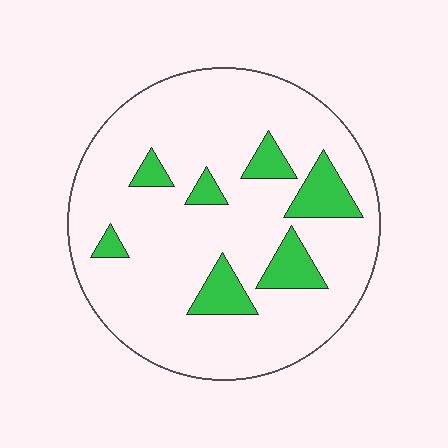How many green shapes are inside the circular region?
7.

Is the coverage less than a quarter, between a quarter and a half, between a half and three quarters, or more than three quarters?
Less than a quarter.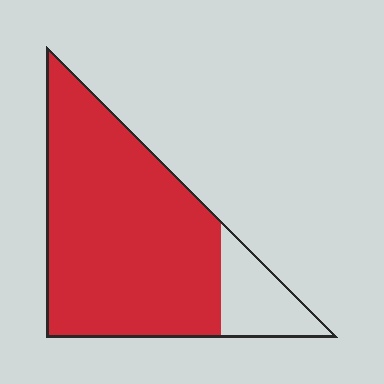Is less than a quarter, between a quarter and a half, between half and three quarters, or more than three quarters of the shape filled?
More than three quarters.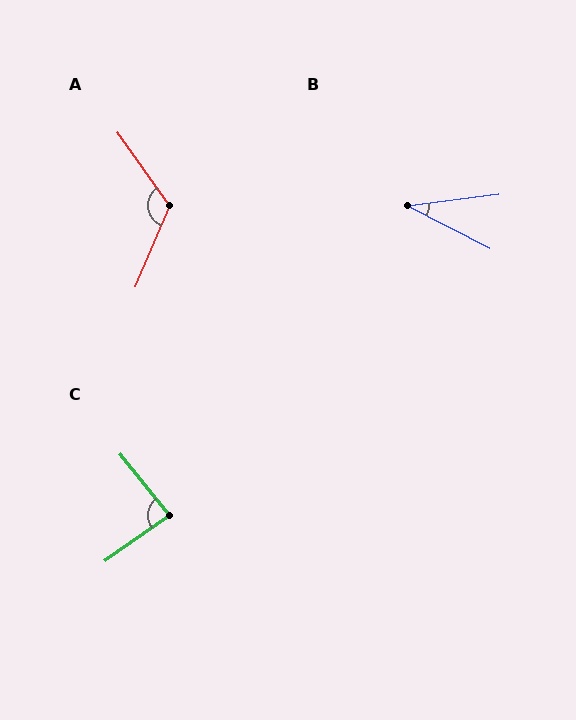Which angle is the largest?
A, at approximately 121 degrees.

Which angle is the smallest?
B, at approximately 35 degrees.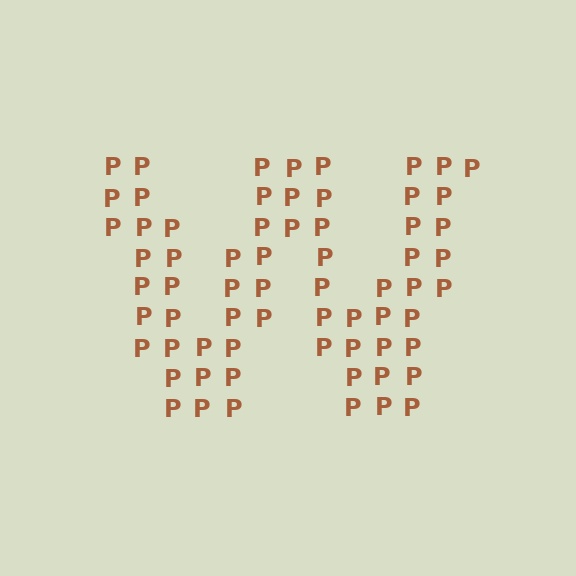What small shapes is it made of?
It is made of small letter P's.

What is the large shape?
The large shape is the letter W.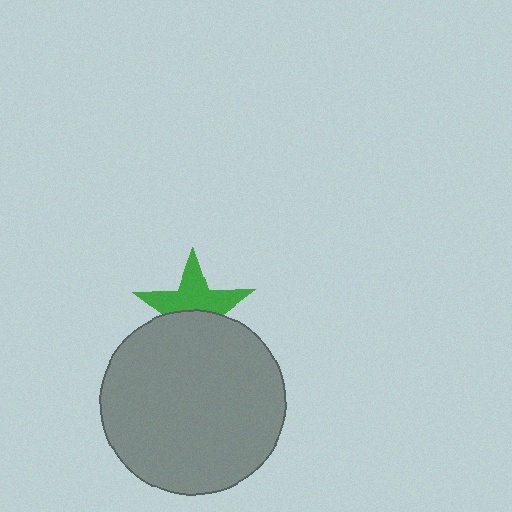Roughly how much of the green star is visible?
About half of it is visible (roughly 54%).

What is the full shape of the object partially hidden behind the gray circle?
The partially hidden object is a green star.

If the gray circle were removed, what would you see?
You would see the complete green star.